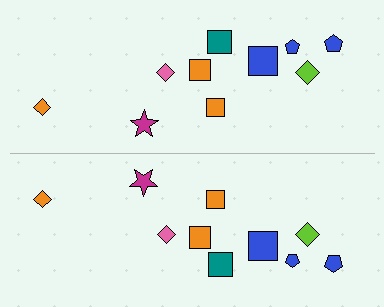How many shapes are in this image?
There are 20 shapes in this image.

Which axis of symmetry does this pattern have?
The pattern has a horizontal axis of symmetry running through the center of the image.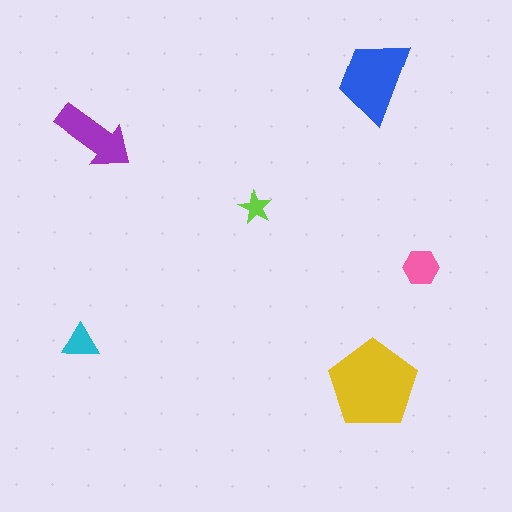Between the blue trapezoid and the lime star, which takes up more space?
The blue trapezoid.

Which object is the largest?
The yellow pentagon.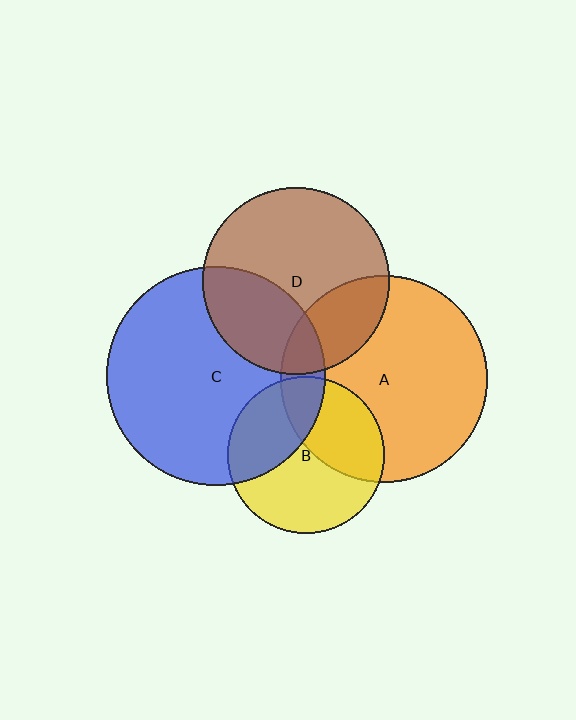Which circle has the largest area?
Circle C (blue).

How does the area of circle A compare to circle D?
Approximately 1.2 times.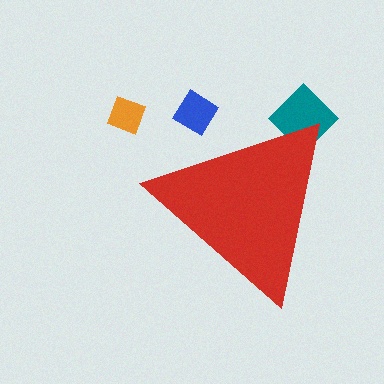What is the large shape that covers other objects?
A red triangle.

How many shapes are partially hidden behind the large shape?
2 shapes are partially hidden.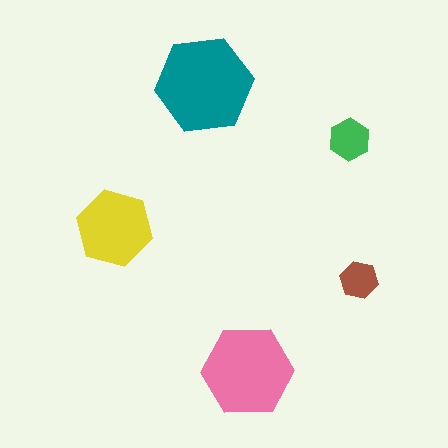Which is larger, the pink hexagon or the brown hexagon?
The pink one.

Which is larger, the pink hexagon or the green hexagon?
The pink one.